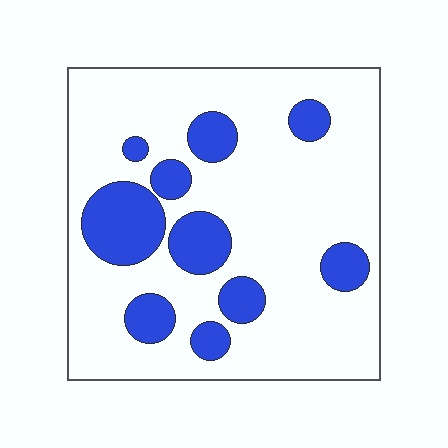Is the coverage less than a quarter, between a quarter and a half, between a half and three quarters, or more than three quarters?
Less than a quarter.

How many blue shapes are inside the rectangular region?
10.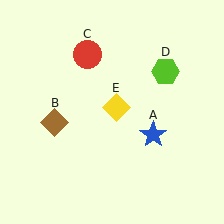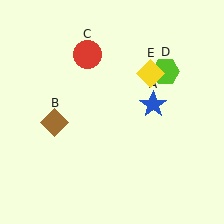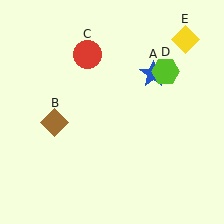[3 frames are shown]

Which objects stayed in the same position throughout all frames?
Brown diamond (object B) and red circle (object C) and lime hexagon (object D) remained stationary.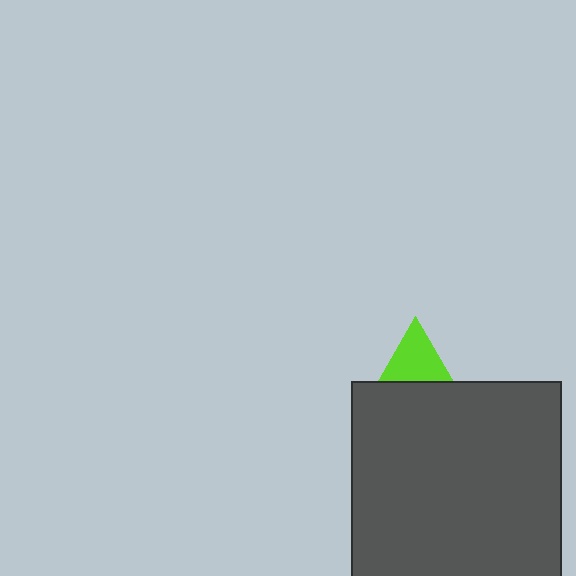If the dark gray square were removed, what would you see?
You would see the complete lime triangle.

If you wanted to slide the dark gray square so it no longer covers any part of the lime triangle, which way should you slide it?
Slide it down — that is the most direct way to separate the two shapes.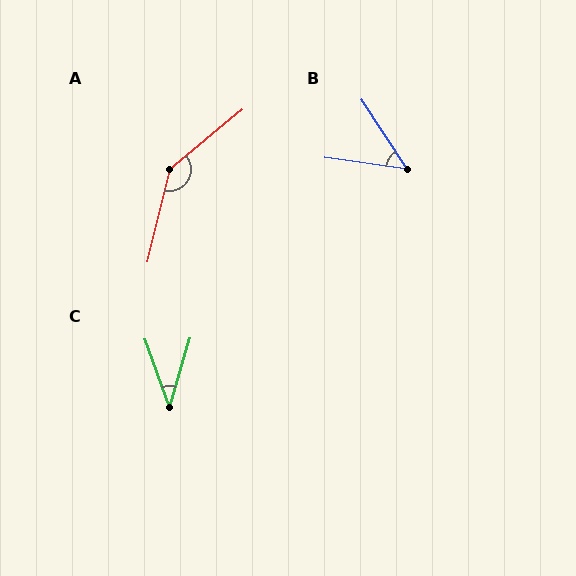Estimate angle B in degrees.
Approximately 49 degrees.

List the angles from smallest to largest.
C (36°), B (49°), A (143°).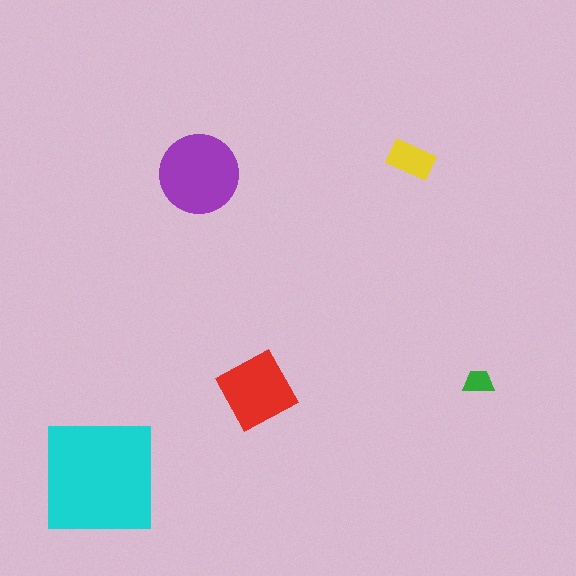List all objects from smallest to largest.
The green trapezoid, the yellow rectangle, the red diamond, the purple circle, the cyan square.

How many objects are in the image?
There are 5 objects in the image.